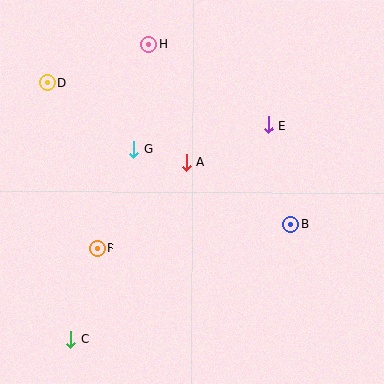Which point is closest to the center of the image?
Point A at (186, 162) is closest to the center.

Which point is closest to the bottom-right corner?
Point B is closest to the bottom-right corner.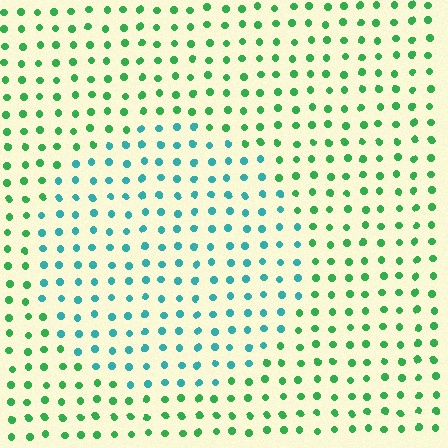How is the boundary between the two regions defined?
The boundary is defined purely by a slight shift in hue (about 46 degrees). Spacing, size, and orientation are identical on both sides.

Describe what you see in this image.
The image is filled with small green elements in a uniform arrangement. A circle-shaped region is visible where the elements are tinted to a slightly different hue, forming a subtle color boundary.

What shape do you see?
I see a circle.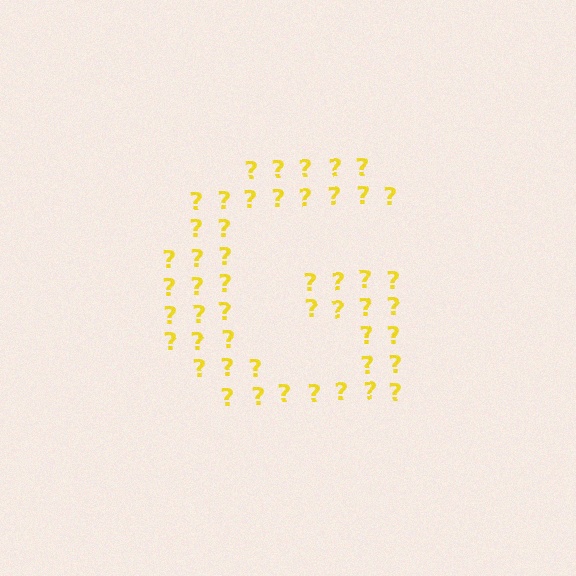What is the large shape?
The large shape is the letter G.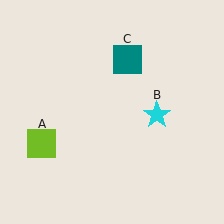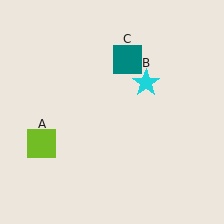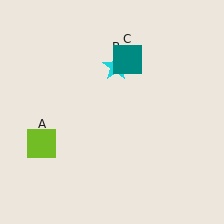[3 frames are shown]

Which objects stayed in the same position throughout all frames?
Lime square (object A) and teal square (object C) remained stationary.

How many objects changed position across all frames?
1 object changed position: cyan star (object B).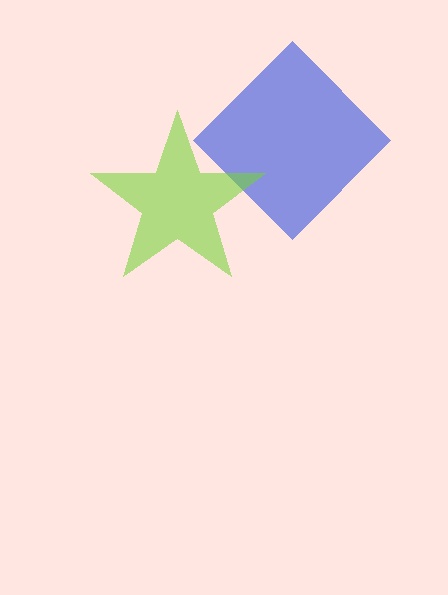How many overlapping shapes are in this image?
There are 2 overlapping shapes in the image.